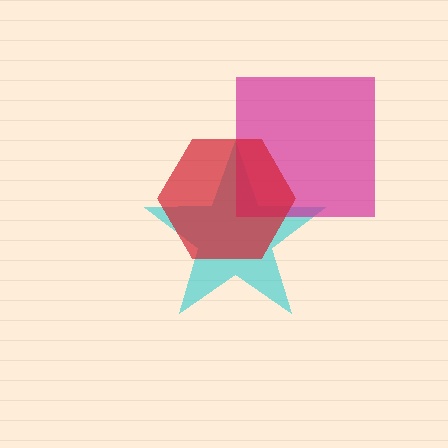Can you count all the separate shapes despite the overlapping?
Yes, there are 3 separate shapes.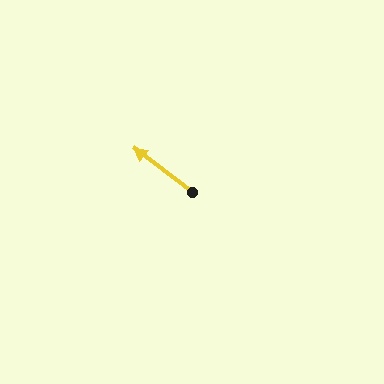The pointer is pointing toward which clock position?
Roughly 10 o'clock.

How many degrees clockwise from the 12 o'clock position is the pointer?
Approximately 307 degrees.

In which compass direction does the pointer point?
Northwest.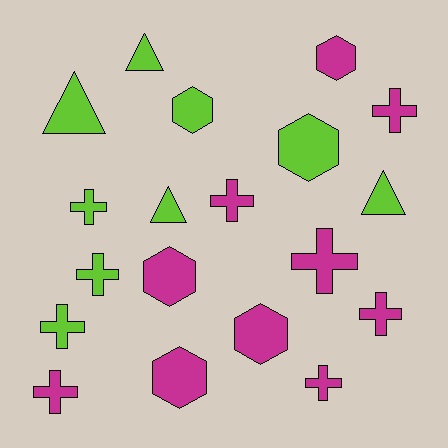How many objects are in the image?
There are 19 objects.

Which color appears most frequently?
Magenta, with 10 objects.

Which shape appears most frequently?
Cross, with 9 objects.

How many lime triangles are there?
There are 4 lime triangles.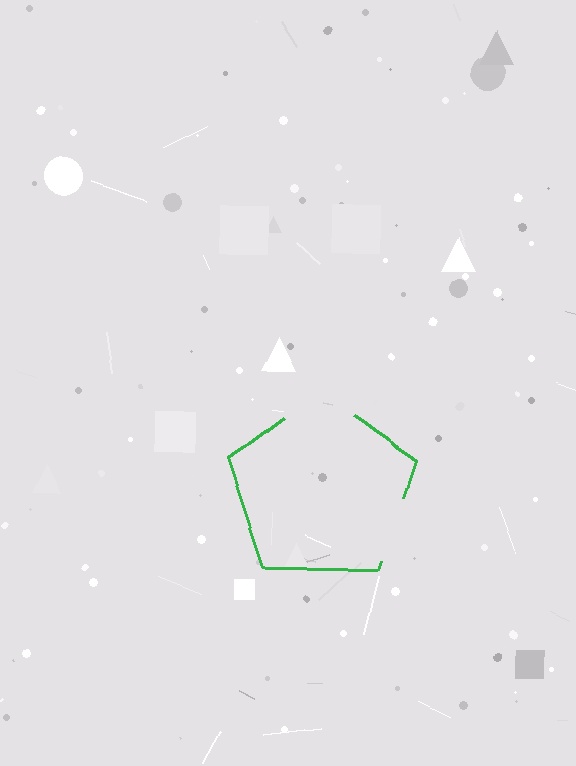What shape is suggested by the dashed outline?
The dashed outline suggests a pentagon.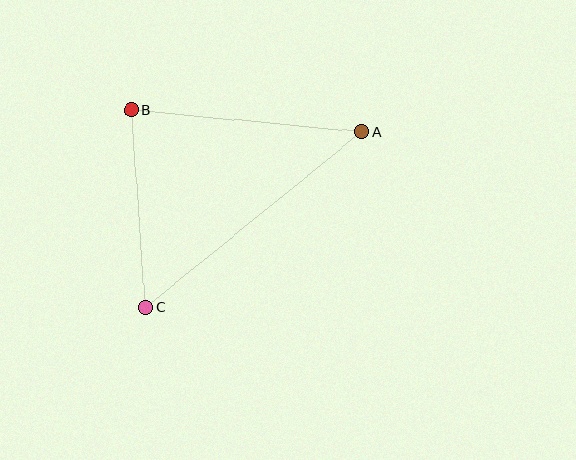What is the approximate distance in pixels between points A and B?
The distance between A and B is approximately 232 pixels.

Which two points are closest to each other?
Points B and C are closest to each other.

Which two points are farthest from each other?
Points A and C are farthest from each other.